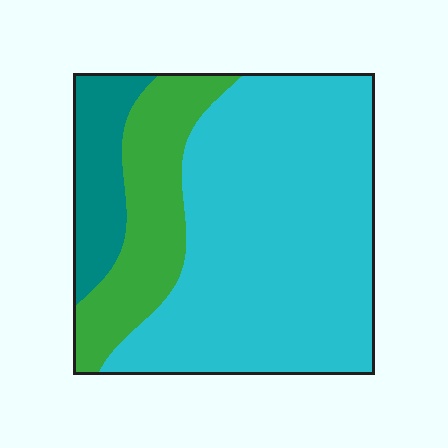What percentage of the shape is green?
Green takes up about one fifth (1/5) of the shape.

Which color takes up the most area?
Cyan, at roughly 65%.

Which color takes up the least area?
Teal, at roughly 15%.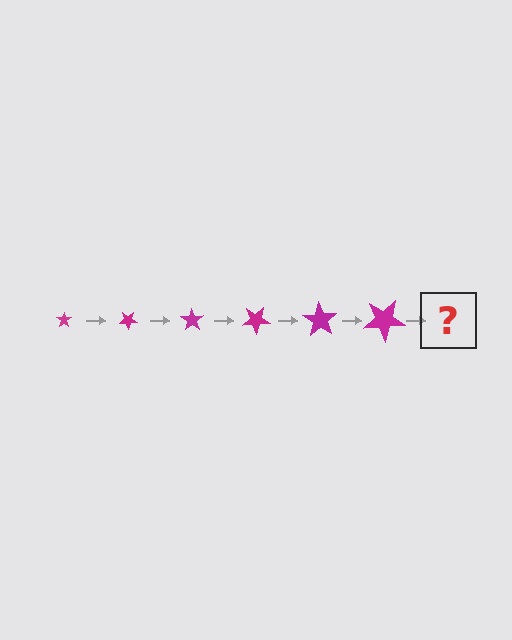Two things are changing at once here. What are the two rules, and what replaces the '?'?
The two rules are that the star grows larger each step and it rotates 35 degrees each step. The '?' should be a star, larger than the previous one and rotated 210 degrees from the start.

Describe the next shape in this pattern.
It should be a star, larger than the previous one and rotated 210 degrees from the start.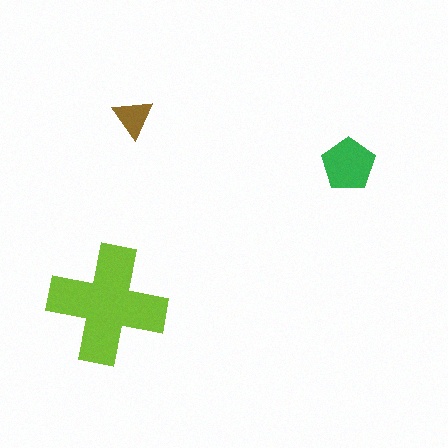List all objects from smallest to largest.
The brown triangle, the green pentagon, the lime cross.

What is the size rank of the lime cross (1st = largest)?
1st.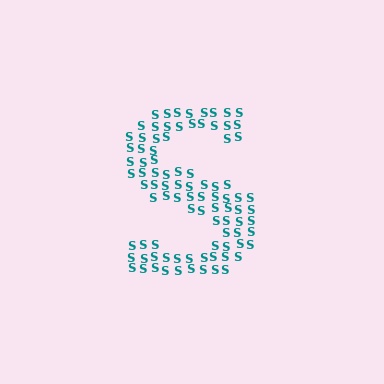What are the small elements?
The small elements are letter S's.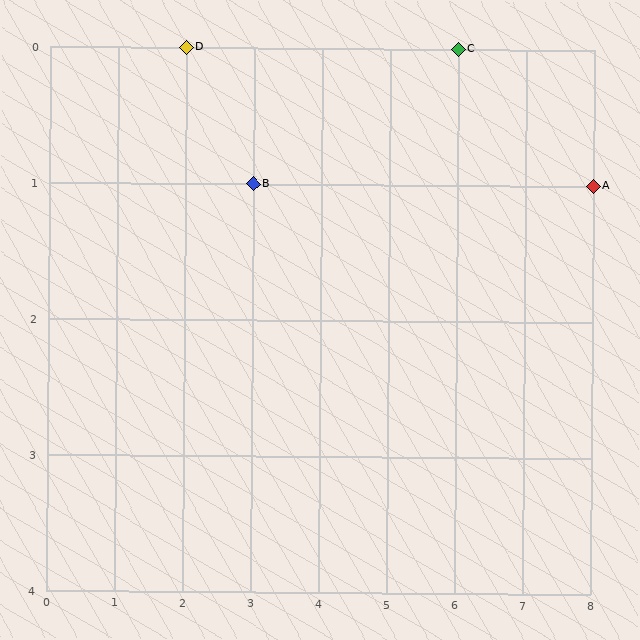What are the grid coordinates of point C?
Point C is at grid coordinates (6, 0).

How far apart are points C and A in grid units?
Points C and A are 2 columns and 1 row apart (about 2.2 grid units diagonally).